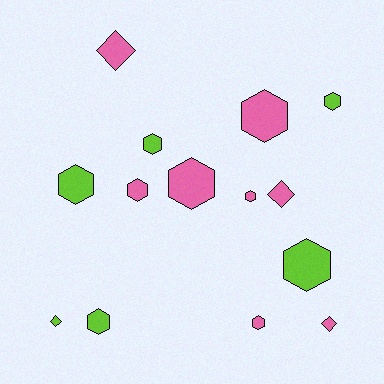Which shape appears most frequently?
Hexagon, with 10 objects.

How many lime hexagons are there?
There are 5 lime hexagons.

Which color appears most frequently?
Pink, with 8 objects.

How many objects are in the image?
There are 14 objects.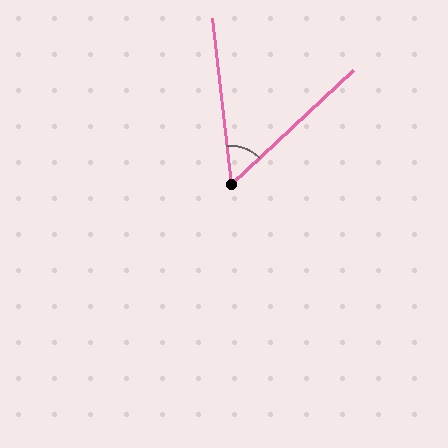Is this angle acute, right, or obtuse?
It is acute.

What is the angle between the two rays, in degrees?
Approximately 54 degrees.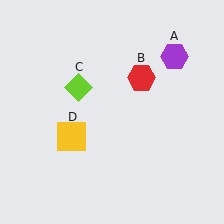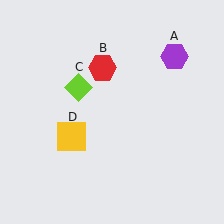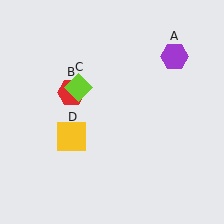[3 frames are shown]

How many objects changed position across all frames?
1 object changed position: red hexagon (object B).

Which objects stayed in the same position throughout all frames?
Purple hexagon (object A) and lime diamond (object C) and yellow square (object D) remained stationary.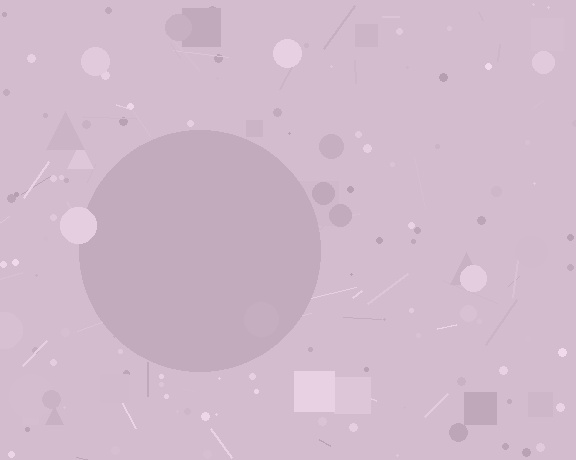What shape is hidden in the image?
A circle is hidden in the image.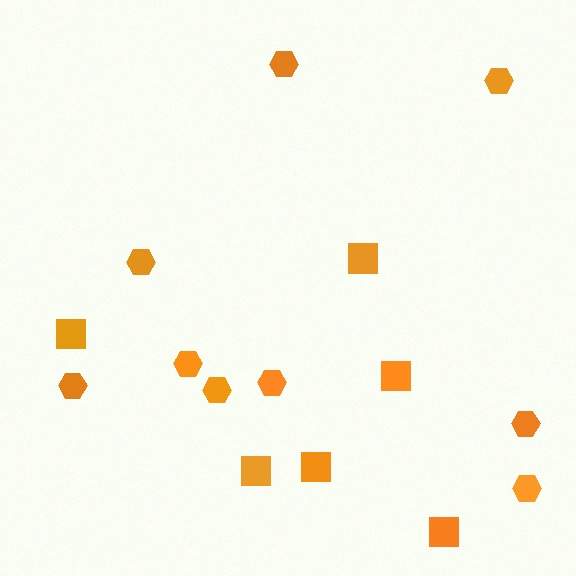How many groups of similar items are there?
There are 2 groups: one group of squares (6) and one group of hexagons (9).